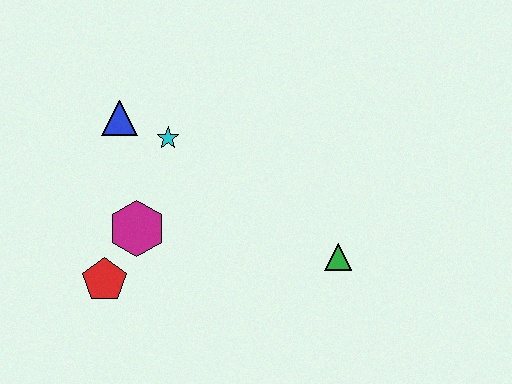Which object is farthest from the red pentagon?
The green triangle is farthest from the red pentagon.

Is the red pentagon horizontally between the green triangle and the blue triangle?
No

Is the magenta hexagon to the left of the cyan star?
Yes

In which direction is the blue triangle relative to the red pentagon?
The blue triangle is above the red pentagon.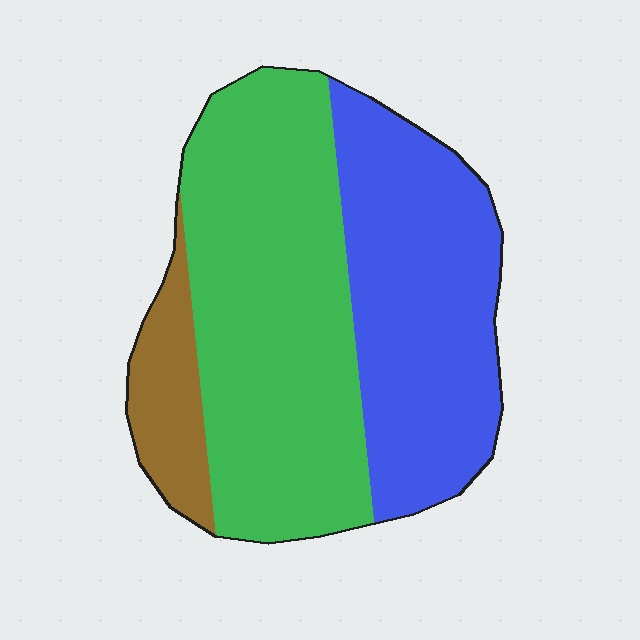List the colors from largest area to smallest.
From largest to smallest: green, blue, brown.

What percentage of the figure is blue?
Blue covers 38% of the figure.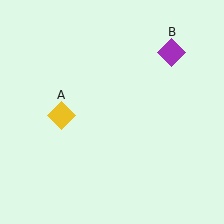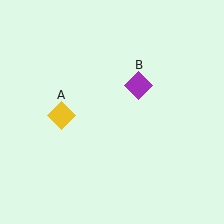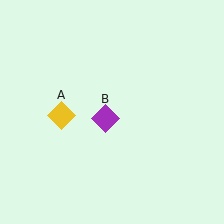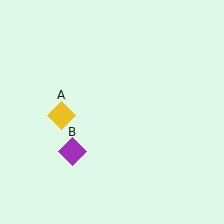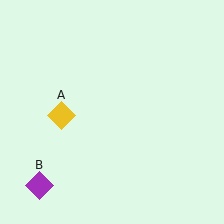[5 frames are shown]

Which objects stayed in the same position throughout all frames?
Yellow diamond (object A) remained stationary.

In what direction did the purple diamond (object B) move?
The purple diamond (object B) moved down and to the left.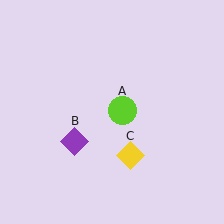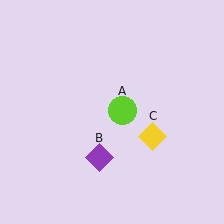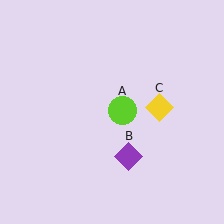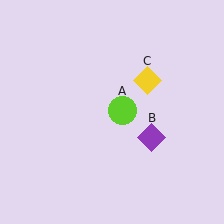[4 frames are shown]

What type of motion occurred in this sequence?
The purple diamond (object B), yellow diamond (object C) rotated counterclockwise around the center of the scene.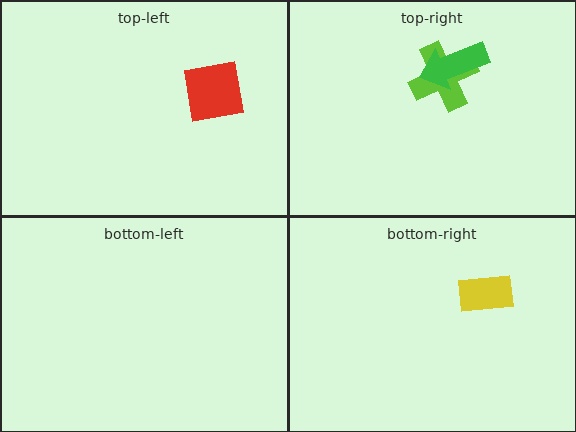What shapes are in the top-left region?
The red square.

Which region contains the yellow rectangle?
The bottom-right region.